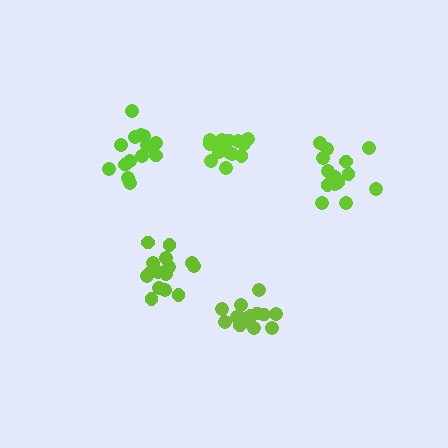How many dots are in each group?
Group 1: 15 dots, Group 2: 14 dots, Group 3: 14 dots, Group 4: 17 dots, Group 5: 15 dots (75 total).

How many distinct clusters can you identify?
There are 5 distinct clusters.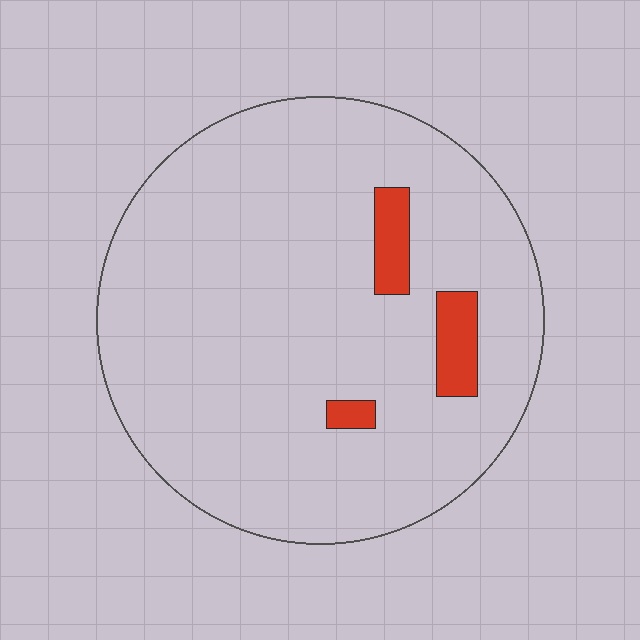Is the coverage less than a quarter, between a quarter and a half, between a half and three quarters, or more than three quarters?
Less than a quarter.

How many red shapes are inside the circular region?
3.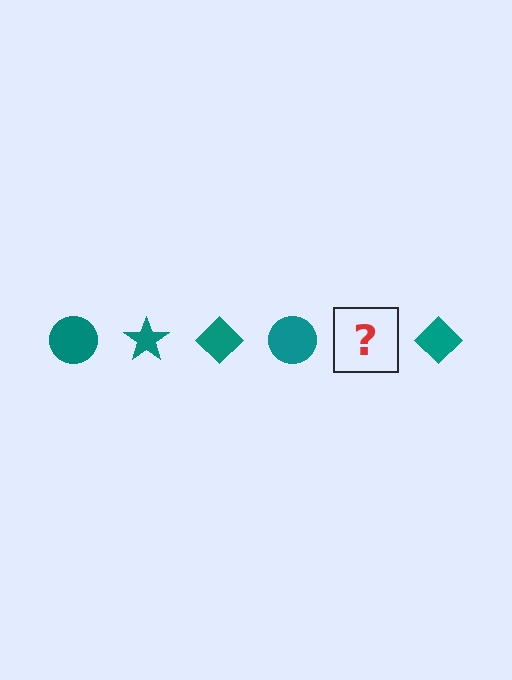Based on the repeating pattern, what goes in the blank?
The blank should be a teal star.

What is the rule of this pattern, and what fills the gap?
The rule is that the pattern cycles through circle, star, diamond shapes in teal. The gap should be filled with a teal star.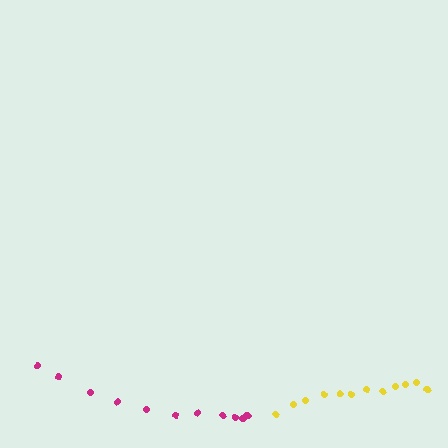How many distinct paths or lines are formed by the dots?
There are 2 distinct paths.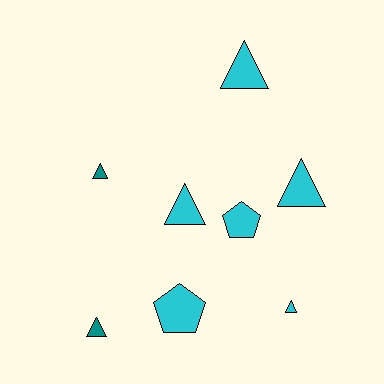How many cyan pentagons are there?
There are 2 cyan pentagons.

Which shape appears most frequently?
Triangle, with 6 objects.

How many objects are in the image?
There are 8 objects.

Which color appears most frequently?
Cyan, with 6 objects.